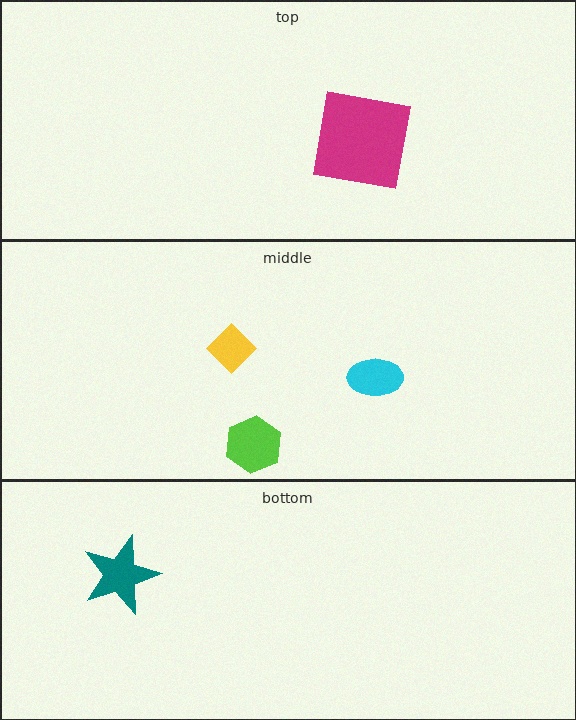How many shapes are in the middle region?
3.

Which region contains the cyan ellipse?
The middle region.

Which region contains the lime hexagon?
The middle region.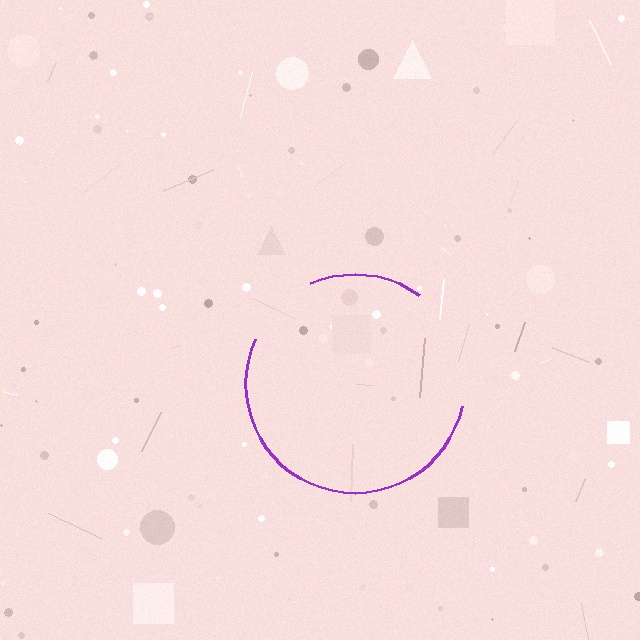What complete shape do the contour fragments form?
The contour fragments form a circle.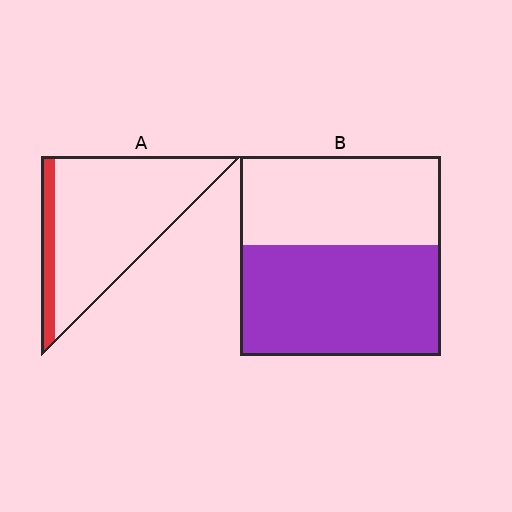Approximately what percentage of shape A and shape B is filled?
A is approximately 15% and B is approximately 55%.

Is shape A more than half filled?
No.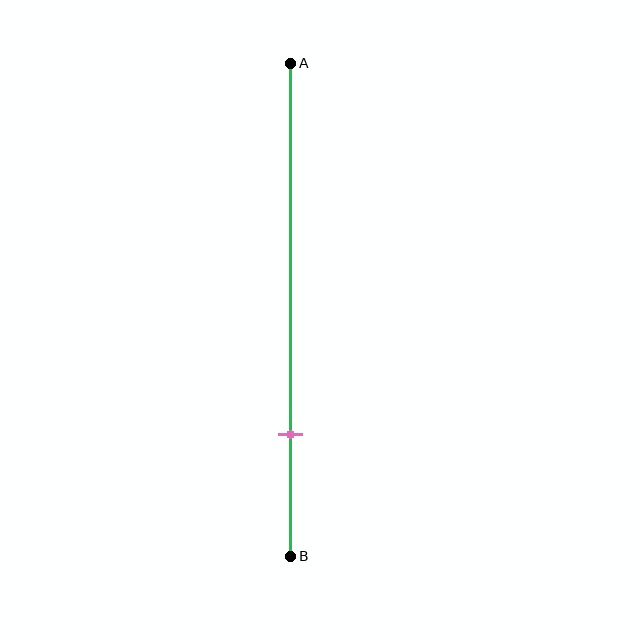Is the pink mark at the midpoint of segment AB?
No, the mark is at about 75% from A, not at the 50% midpoint.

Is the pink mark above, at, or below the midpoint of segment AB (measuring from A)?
The pink mark is below the midpoint of segment AB.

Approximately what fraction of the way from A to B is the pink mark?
The pink mark is approximately 75% of the way from A to B.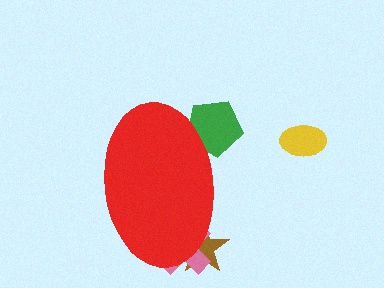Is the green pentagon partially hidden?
Yes, the green pentagon is partially hidden behind the red ellipse.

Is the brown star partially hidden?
Yes, the brown star is partially hidden behind the red ellipse.